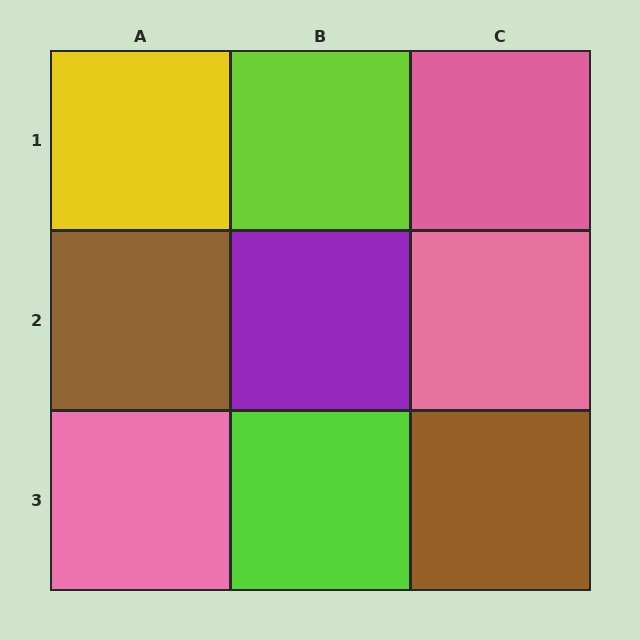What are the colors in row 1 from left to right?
Yellow, lime, pink.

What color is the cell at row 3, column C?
Brown.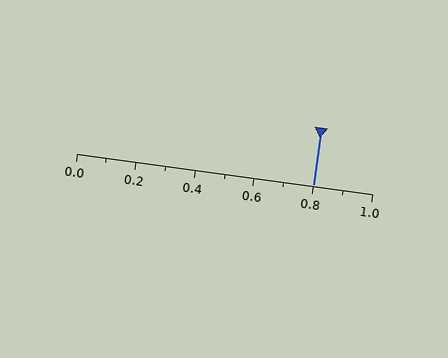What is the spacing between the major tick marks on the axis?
The major ticks are spaced 0.2 apart.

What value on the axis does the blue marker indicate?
The marker indicates approximately 0.8.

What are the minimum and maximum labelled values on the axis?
The axis runs from 0.0 to 1.0.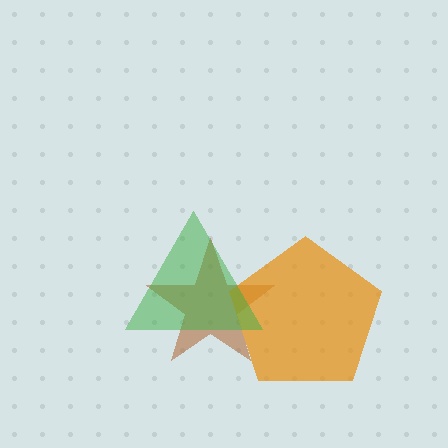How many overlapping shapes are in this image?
There are 3 overlapping shapes in the image.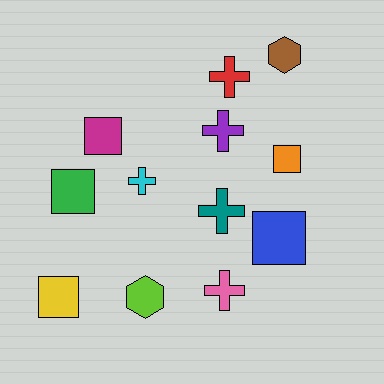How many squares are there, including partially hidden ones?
There are 5 squares.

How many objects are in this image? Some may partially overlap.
There are 12 objects.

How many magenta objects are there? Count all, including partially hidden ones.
There is 1 magenta object.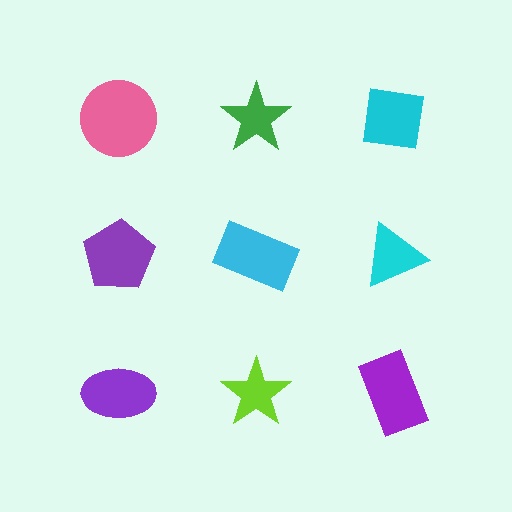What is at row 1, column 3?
A cyan square.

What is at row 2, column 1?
A purple pentagon.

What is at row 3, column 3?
A purple rectangle.